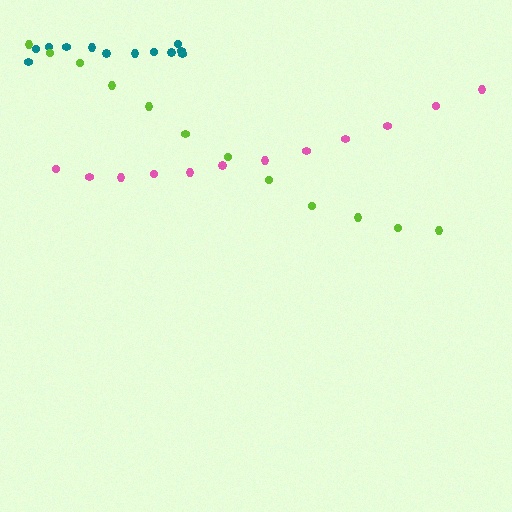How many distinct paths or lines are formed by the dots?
There are 3 distinct paths.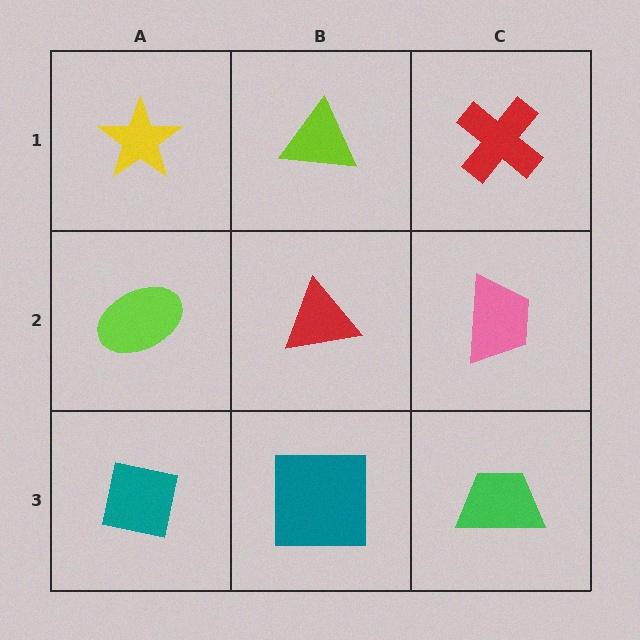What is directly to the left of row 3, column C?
A teal square.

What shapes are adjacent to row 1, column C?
A pink trapezoid (row 2, column C), a lime triangle (row 1, column B).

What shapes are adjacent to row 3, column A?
A lime ellipse (row 2, column A), a teal square (row 3, column B).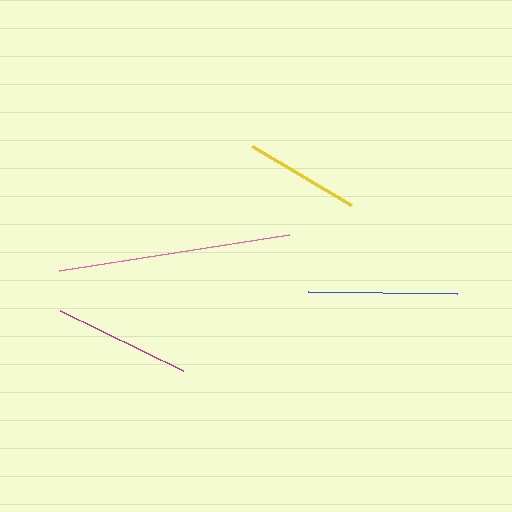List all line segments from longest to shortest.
From longest to shortest: pink, blue, magenta, yellow.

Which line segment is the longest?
The pink line is the longest at approximately 233 pixels.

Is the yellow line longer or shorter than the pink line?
The pink line is longer than the yellow line.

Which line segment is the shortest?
The yellow line is the shortest at approximately 116 pixels.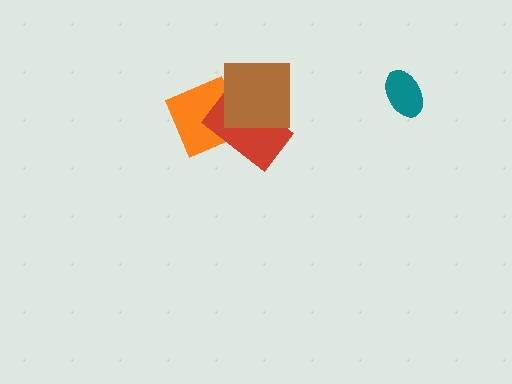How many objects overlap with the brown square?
2 objects overlap with the brown square.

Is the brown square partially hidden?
No, no other shape covers it.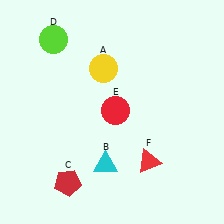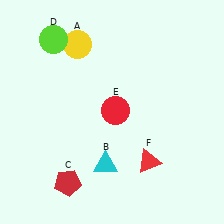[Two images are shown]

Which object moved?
The yellow circle (A) moved left.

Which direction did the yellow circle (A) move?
The yellow circle (A) moved left.